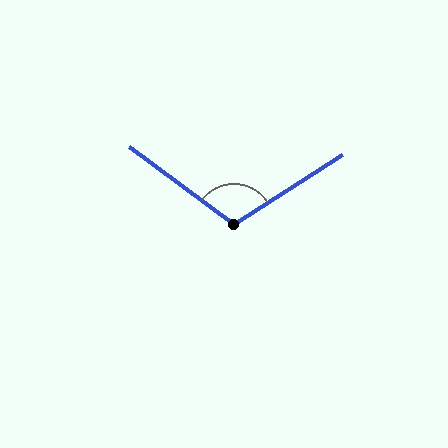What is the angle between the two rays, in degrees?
Approximately 111 degrees.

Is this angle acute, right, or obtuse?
It is obtuse.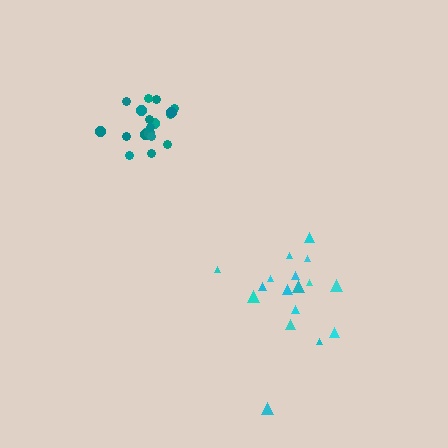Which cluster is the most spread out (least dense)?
Cyan.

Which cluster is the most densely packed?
Teal.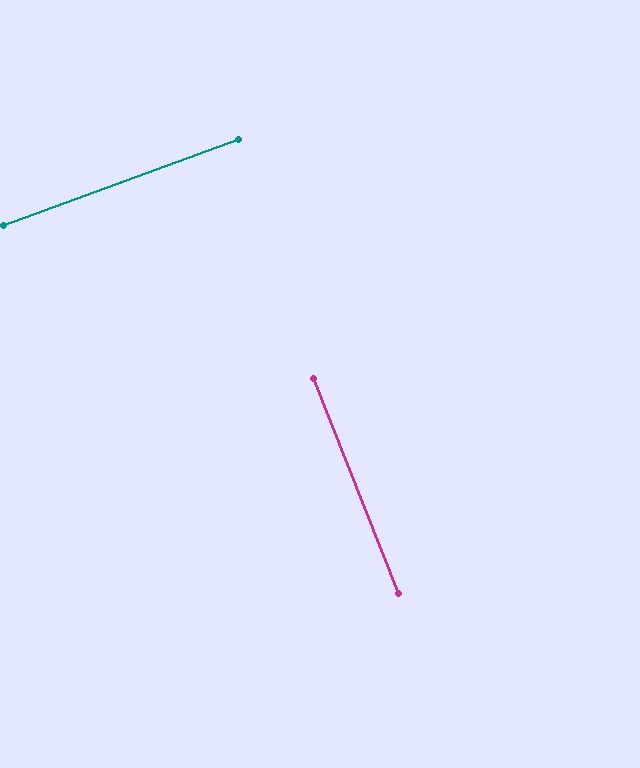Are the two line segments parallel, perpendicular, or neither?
Perpendicular — they meet at approximately 88°.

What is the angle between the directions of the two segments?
Approximately 88 degrees.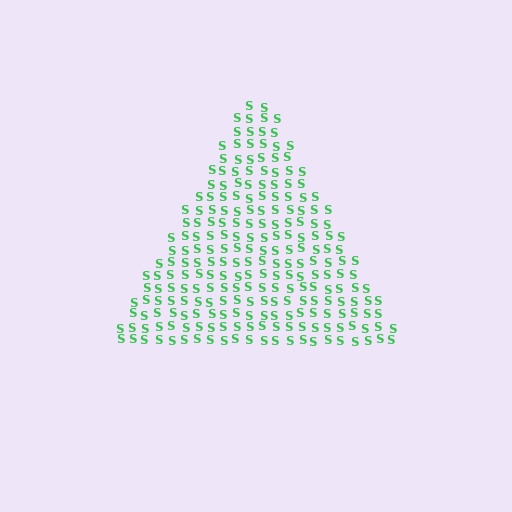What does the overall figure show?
The overall figure shows a triangle.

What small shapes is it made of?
It is made of small letter S's.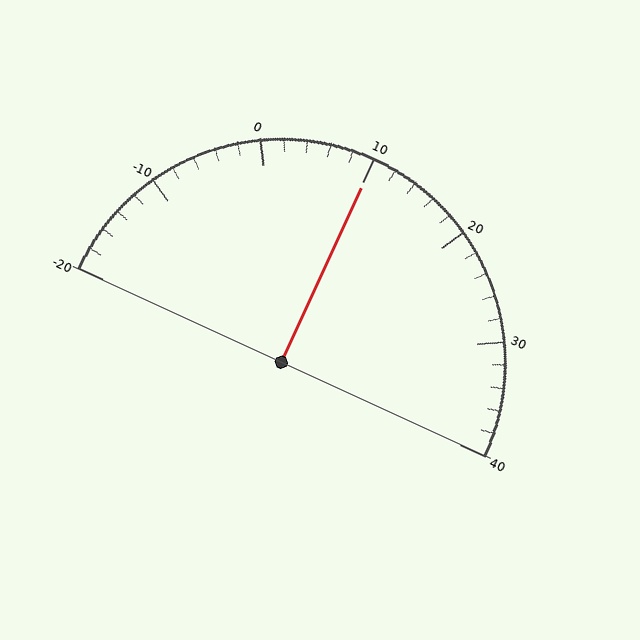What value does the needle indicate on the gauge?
The needle indicates approximately 10.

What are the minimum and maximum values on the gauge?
The gauge ranges from -20 to 40.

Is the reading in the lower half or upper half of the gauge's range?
The reading is in the upper half of the range (-20 to 40).